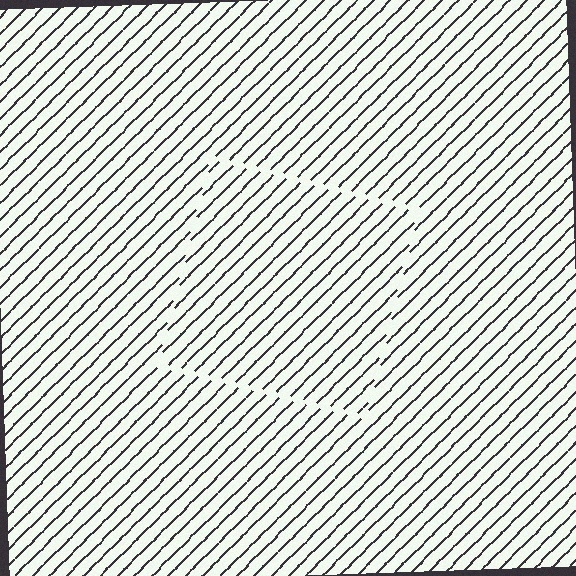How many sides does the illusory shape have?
4 sides — the line-ends trace a square.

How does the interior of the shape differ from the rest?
The interior of the shape contains the same grating, shifted by half a period — the contour is defined by the phase discontinuity where line-ends from the inner and outer gratings abut.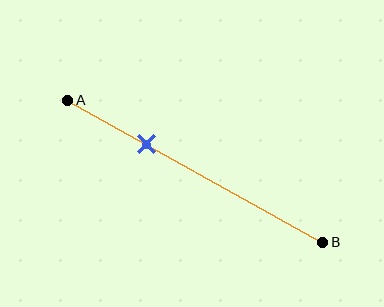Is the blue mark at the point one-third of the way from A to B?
Yes, the mark is approximately at the one-third point.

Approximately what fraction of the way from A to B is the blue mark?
The blue mark is approximately 30% of the way from A to B.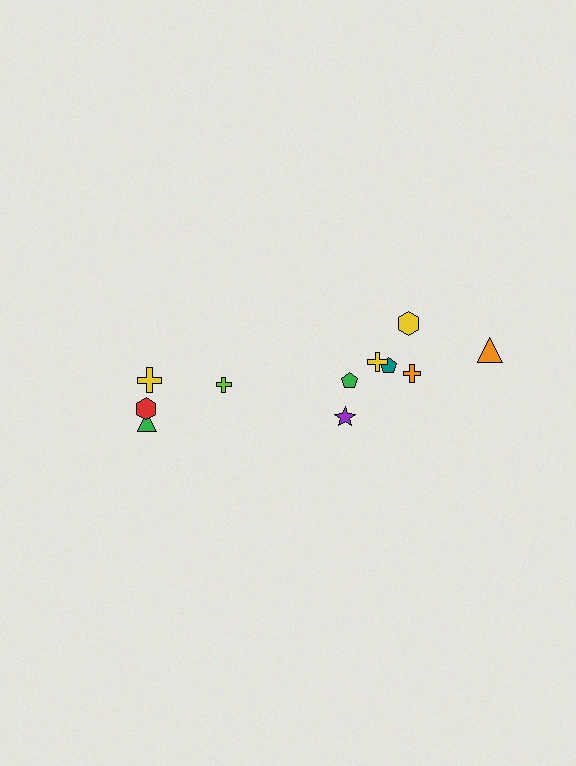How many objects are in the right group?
There are 7 objects.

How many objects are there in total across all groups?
There are 11 objects.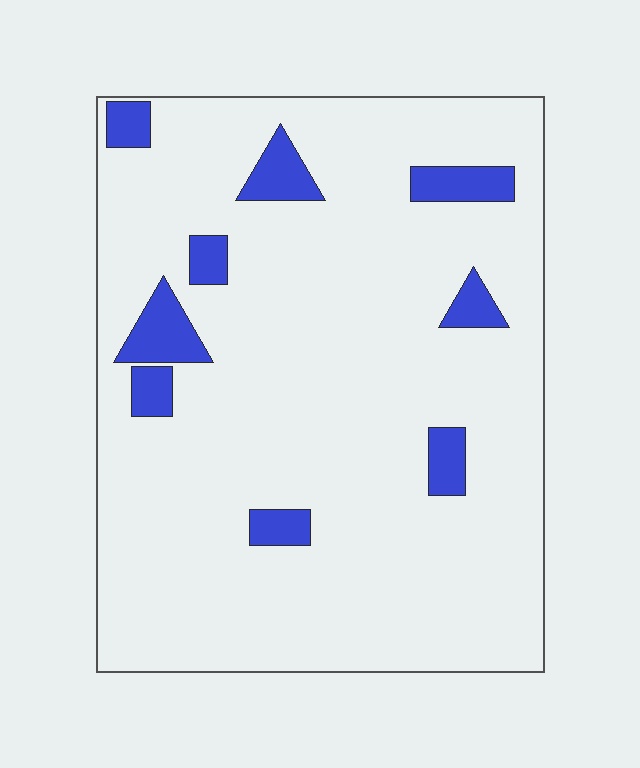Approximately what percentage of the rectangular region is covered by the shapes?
Approximately 10%.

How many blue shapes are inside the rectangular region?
9.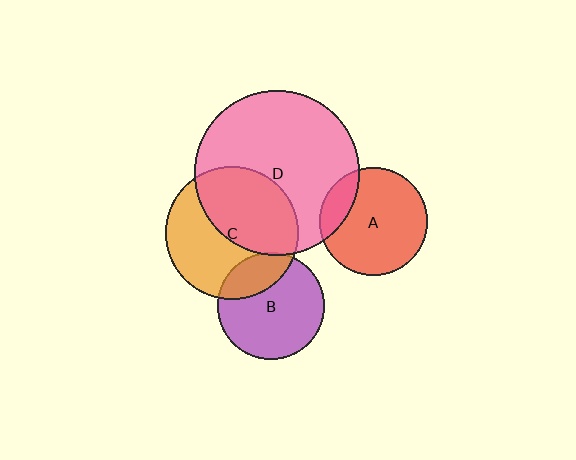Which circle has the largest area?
Circle D (pink).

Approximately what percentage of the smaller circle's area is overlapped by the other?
Approximately 5%.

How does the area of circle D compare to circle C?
Approximately 1.5 times.